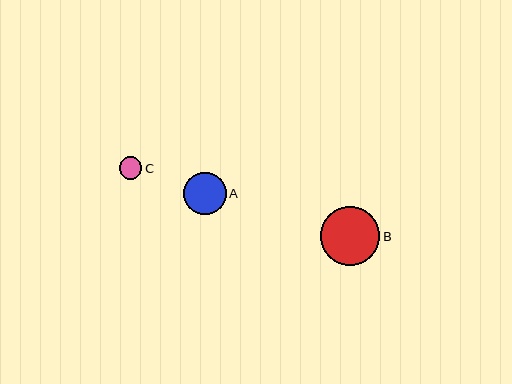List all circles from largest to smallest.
From largest to smallest: B, A, C.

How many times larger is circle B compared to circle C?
Circle B is approximately 2.6 times the size of circle C.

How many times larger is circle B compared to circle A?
Circle B is approximately 1.4 times the size of circle A.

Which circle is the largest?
Circle B is the largest with a size of approximately 59 pixels.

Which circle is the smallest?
Circle C is the smallest with a size of approximately 23 pixels.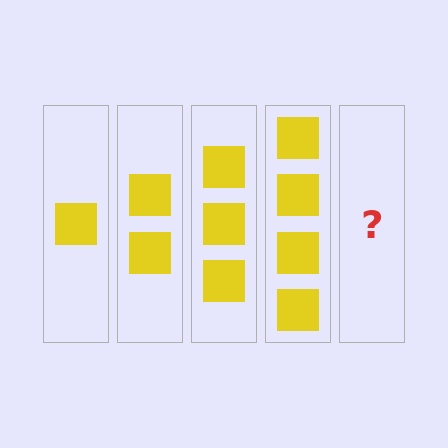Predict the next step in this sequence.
The next step is 5 squares.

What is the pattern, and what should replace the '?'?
The pattern is that each step adds one more square. The '?' should be 5 squares.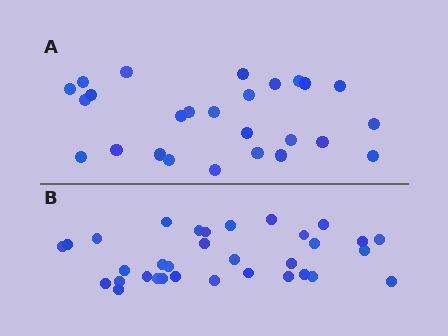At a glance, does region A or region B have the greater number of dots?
Region B (the bottom region) has more dots.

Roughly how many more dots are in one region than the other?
Region B has roughly 8 or so more dots than region A.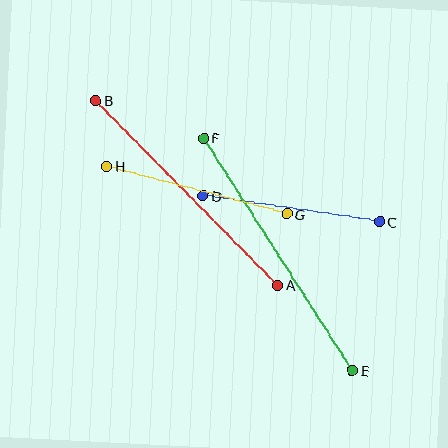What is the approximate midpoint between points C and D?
The midpoint is at approximately (291, 209) pixels.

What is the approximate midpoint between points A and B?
The midpoint is at approximately (187, 193) pixels.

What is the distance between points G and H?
The distance is approximately 186 pixels.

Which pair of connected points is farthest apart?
Points E and F are farthest apart.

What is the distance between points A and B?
The distance is approximately 259 pixels.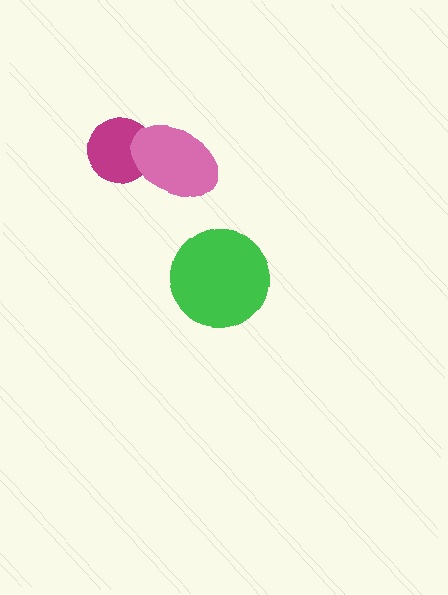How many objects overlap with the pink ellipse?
1 object overlaps with the pink ellipse.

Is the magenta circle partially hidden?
Yes, it is partially covered by another shape.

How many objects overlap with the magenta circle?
1 object overlaps with the magenta circle.